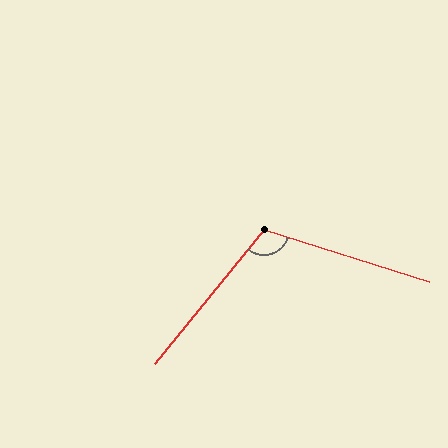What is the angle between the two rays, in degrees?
Approximately 112 degrees.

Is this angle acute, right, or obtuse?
It is obtuse.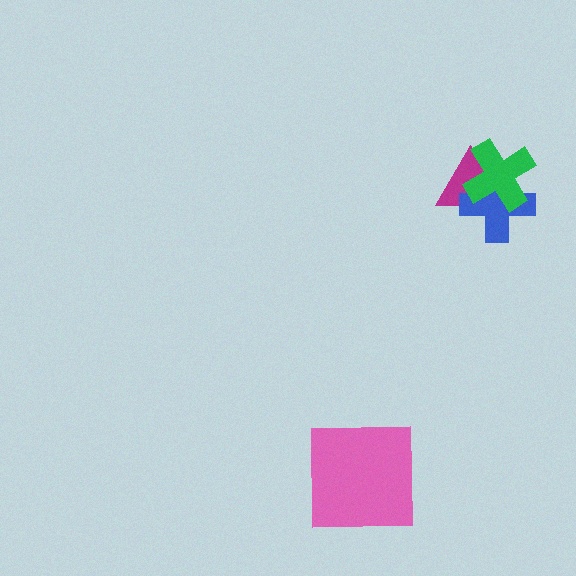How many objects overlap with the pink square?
0 objects overlap with the pink square.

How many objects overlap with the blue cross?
2 objects overlap with the blue cross.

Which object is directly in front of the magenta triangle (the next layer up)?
The blue cross is directly in front of the magenta triangle.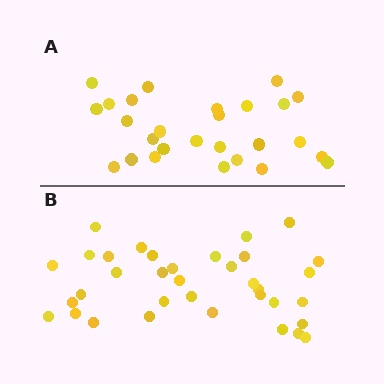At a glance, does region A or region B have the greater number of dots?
Region B (the bottom region) has more dots.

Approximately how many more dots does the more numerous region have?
Region B has roughly 8 or so more dots than region A.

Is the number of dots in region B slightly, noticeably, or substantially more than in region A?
Region B has noticeably more, but not dramatically so. The ratio is roughly 1.3 to 1.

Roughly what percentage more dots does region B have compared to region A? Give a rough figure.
About 30% more.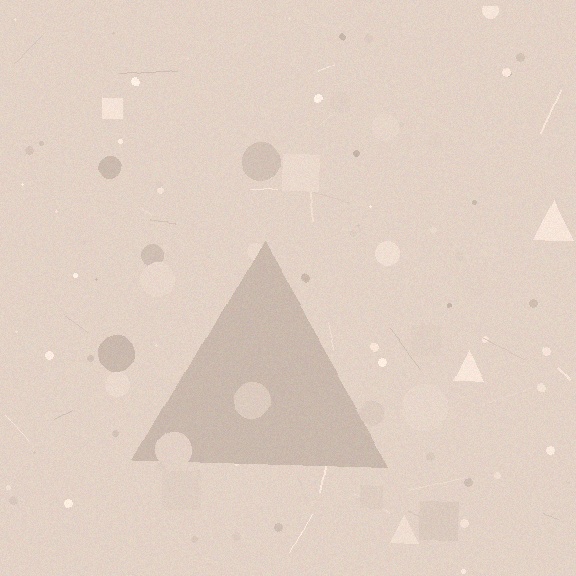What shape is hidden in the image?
A triangle is hidden in the image.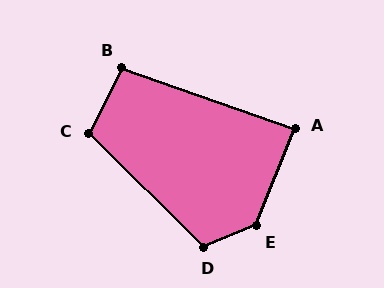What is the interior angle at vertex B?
Approximately 97 degrees (obtuse).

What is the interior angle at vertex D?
Approximately 113 degrees (obtuse).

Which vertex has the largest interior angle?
E, at approximately 134 degrees.